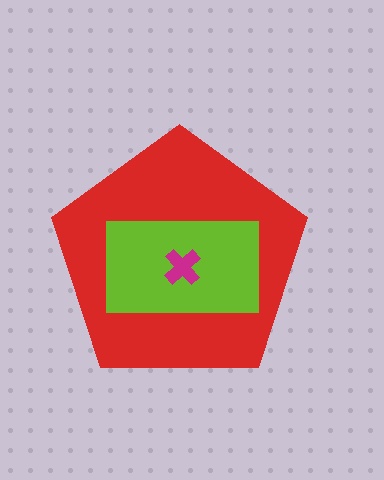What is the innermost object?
The magenta cross.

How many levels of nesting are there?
3.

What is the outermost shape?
The red pentagon.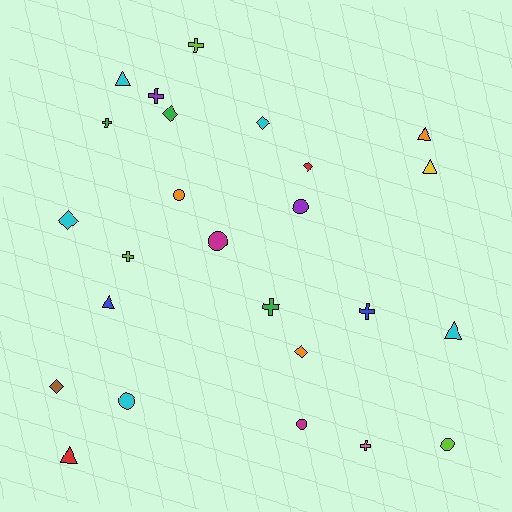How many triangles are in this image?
There are 6 triangles.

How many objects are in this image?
There are 25 objects.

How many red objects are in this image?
There are 2 red objects.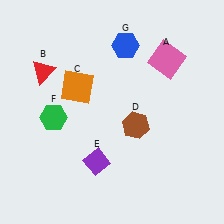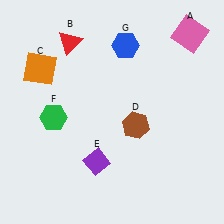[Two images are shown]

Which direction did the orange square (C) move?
The orange square (C) moved left.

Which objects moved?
The objects that moved are: the pink square (A), the red triangle (B), the orange square (C).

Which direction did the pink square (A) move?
The pink square (A) moved up.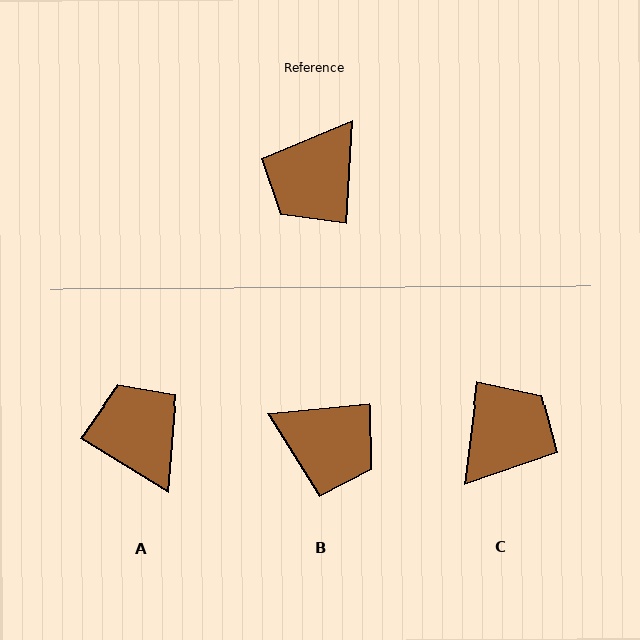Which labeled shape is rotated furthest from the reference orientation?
C, about 176 degrees away.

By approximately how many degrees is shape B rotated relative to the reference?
Approximately 99 degrees counter-clockwise.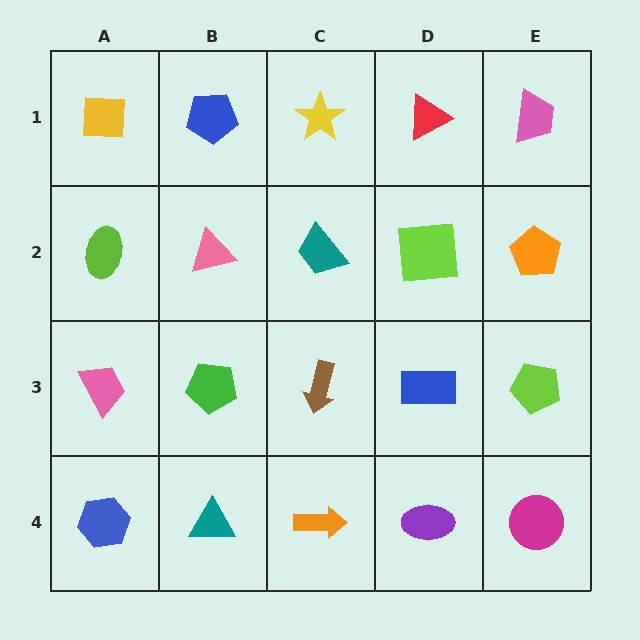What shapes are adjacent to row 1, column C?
A teal trapezoid (row 2, column C), a blue pentagon (row 1, column B), a red triangle (row 1, column D).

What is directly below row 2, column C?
A brown arrow.